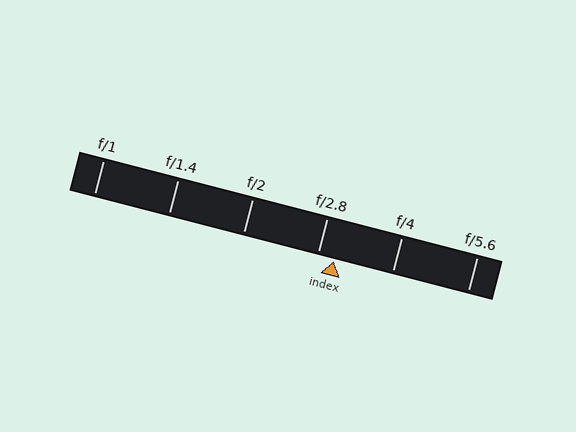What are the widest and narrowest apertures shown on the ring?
The widest aperture shown is f/1 and the narrowest is f/5.6.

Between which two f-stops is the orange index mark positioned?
The index mark is between f/2.8 and f/4.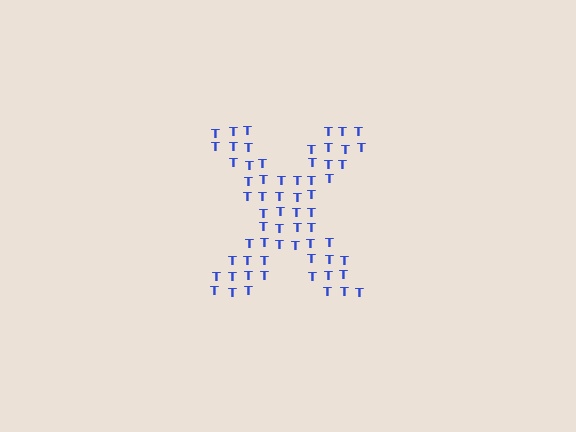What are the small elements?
The small elements are letter T's.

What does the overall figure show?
The overall figure shows the letter X.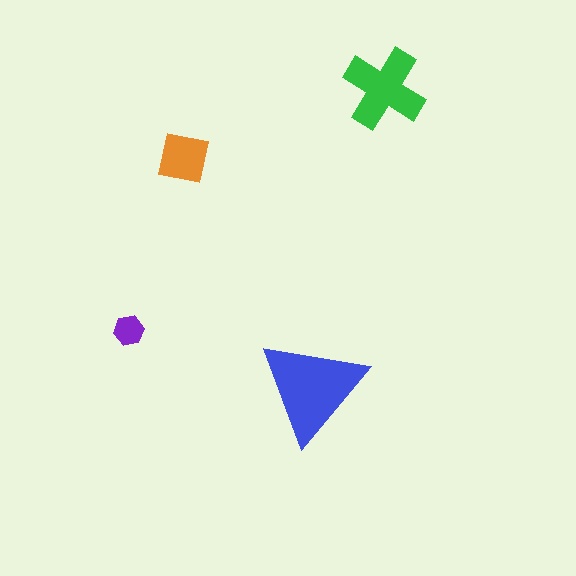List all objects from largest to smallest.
The blue triangle, the green cross, the orange square, the purple hexagon.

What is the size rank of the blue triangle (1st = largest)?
1st.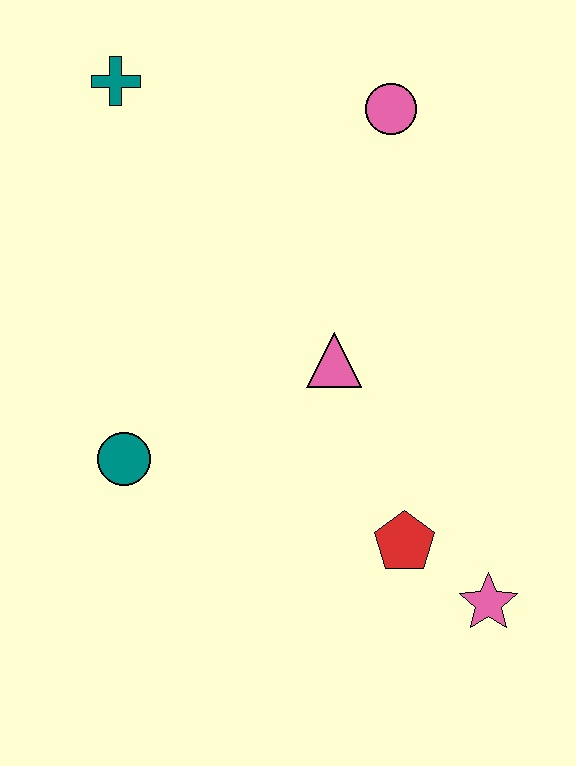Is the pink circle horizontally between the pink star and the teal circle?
Yes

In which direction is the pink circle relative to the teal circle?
The pink circle is above the teal circle.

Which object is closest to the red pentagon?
The pink star is closest to the red pentagon.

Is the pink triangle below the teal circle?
No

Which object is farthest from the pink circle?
The pink star is farthest from the pink circle.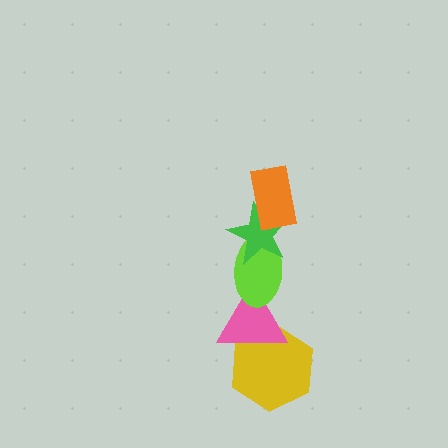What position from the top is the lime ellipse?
The lime ellipse is 3rd from the top.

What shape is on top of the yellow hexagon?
The pink triangle is on top of the yellow hexagon.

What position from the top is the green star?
The green star is 2nd from the top.